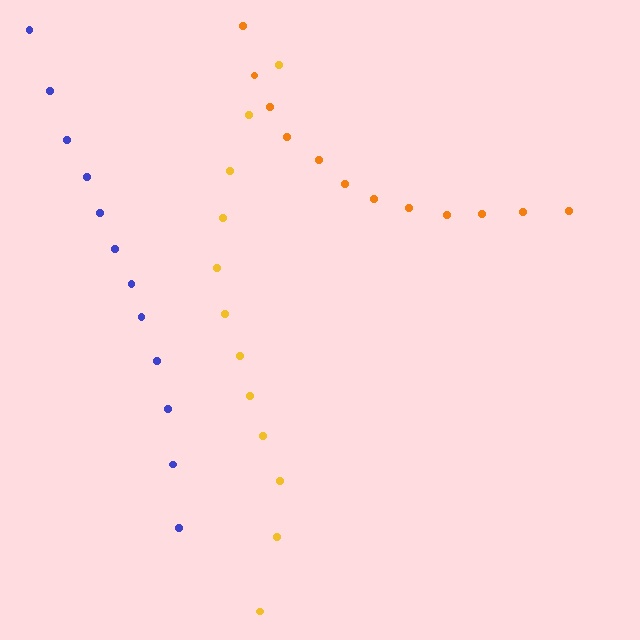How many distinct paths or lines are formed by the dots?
There are 3 distinct paths.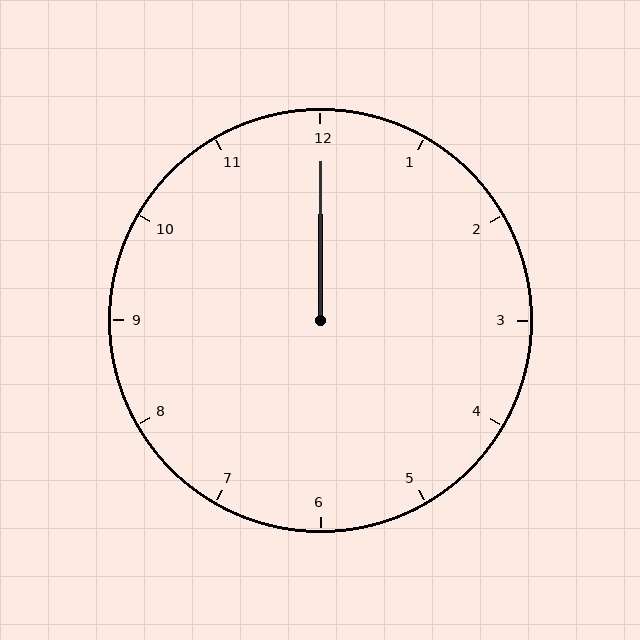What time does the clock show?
12:00.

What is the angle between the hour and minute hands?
Approximately 0 degrees.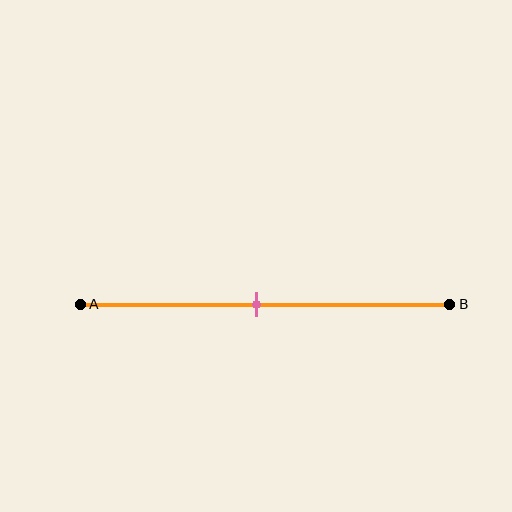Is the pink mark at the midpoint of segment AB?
Yes, the mark is approximately at the midpoint.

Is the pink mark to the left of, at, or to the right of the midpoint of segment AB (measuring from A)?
The pink mark is approximately at the midpoint of segment AB.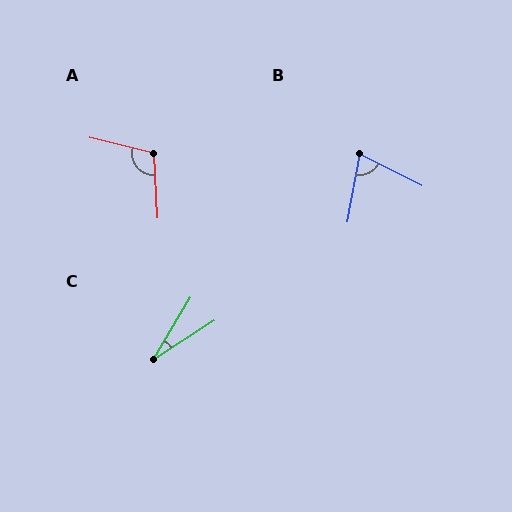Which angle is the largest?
A, at approximately 107 degrees.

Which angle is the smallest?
C, at approximately 27 degrees.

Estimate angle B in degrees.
Approximately 74 degrees.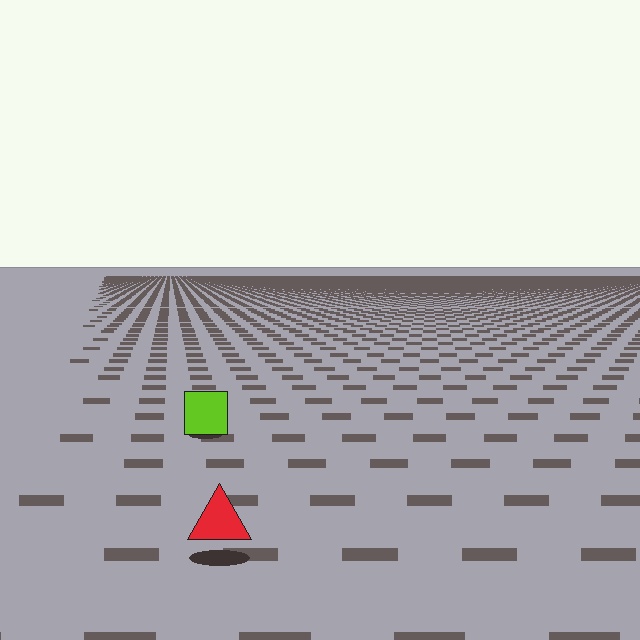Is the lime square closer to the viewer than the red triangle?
No. The red triangle is closer — you can tell from the texture gradient: the ground texture is coarser near it.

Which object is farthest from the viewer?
The lime square is farthest from the viewer. It appears smaller and the ground texture around it is denser.